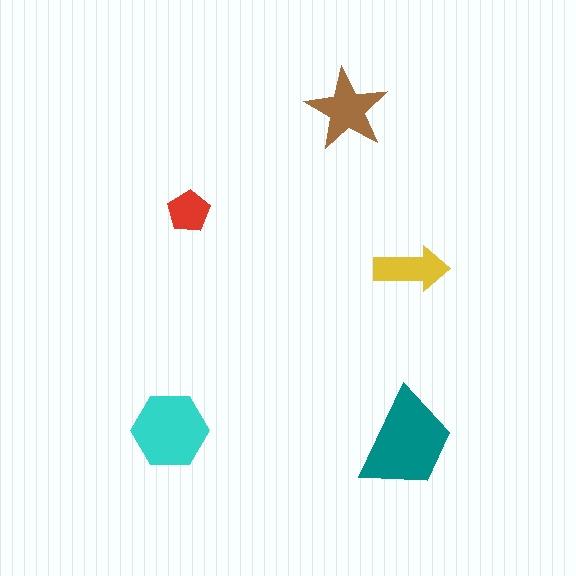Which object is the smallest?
The red pentagon.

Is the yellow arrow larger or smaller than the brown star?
Smaller.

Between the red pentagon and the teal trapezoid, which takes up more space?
The teal trapezoid.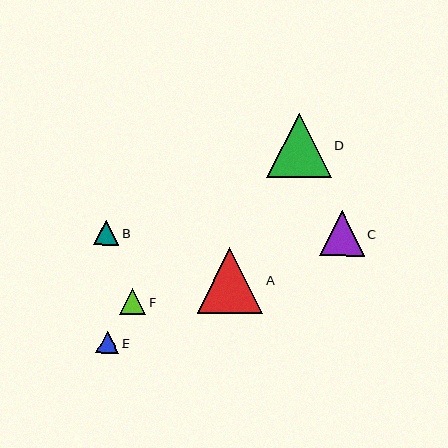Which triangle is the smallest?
Triangle E is the smallest with a size of approximately 22 pixels.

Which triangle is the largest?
Triangle A is the largest with a size of approximately 66 pixels.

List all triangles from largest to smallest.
From largest to smallest: A, D, C, F, B, E.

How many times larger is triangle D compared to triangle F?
Triangle D is approximately 2.5 times the size of triangle F.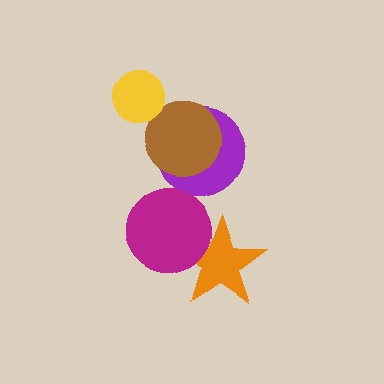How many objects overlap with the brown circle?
1 object overlaps with the brown circle.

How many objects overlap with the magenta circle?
1 object overlaps with the magenta circle.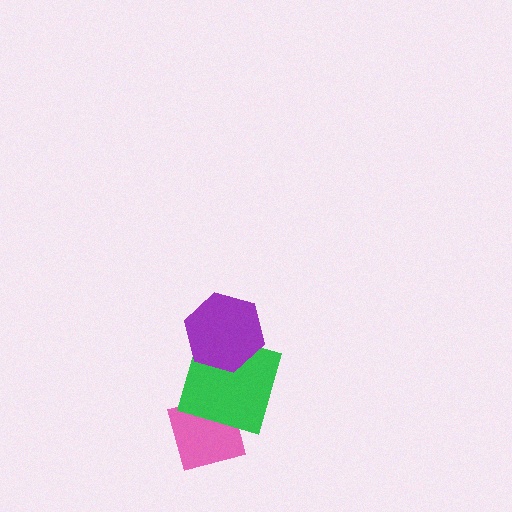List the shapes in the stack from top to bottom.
From top to bottom: the purple hexagon, the green square, the pink square.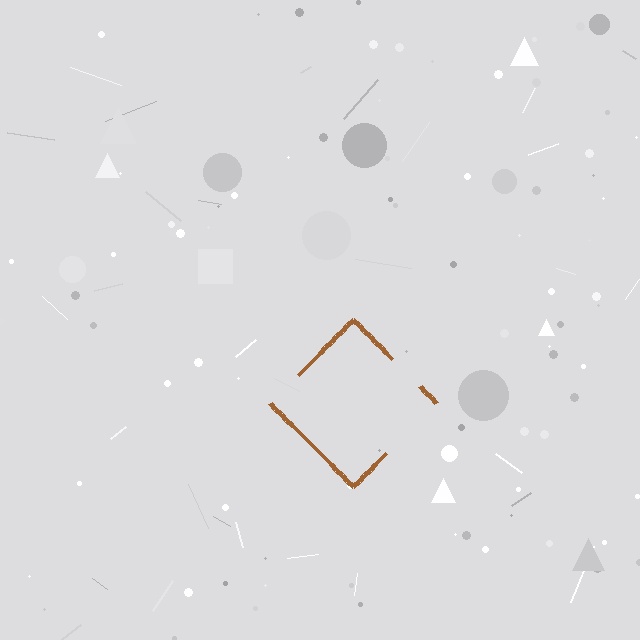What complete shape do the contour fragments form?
The contour fragments form a diamond.